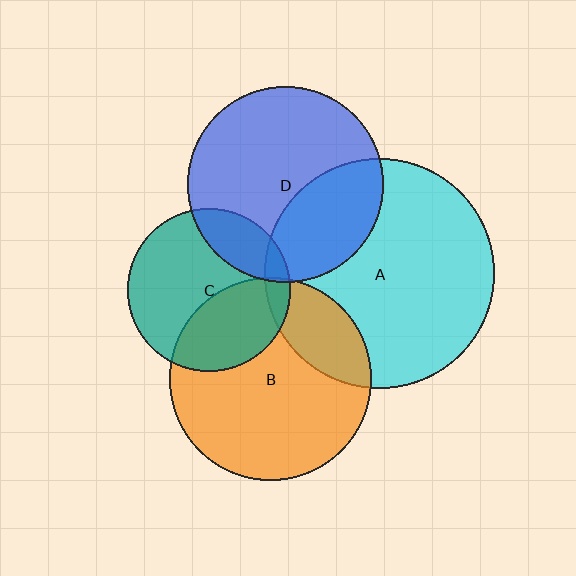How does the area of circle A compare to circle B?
Approximately 1.3 times.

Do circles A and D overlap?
Yes.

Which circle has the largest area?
Circle A (cyan).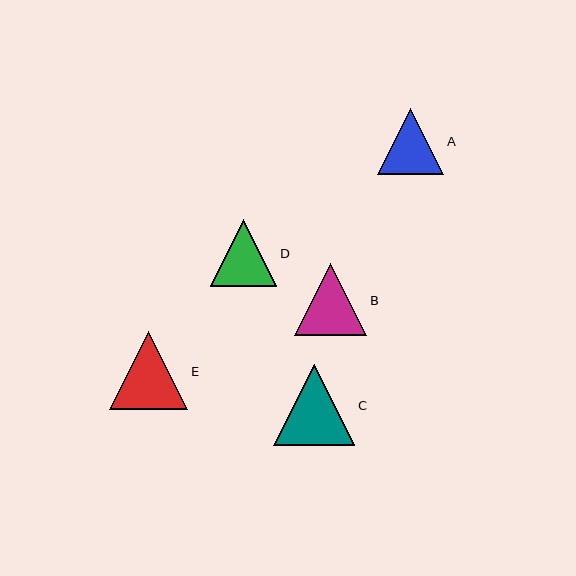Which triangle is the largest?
Triangle C is the largest with a size of approximately 81 pixels.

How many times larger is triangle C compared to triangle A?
Triangle C is approximately 1.2 times the size of triangle A.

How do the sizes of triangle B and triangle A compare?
Triangle B and triangle A are approximately the same size.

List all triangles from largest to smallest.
From largest to smallest: C, E, B, D, A.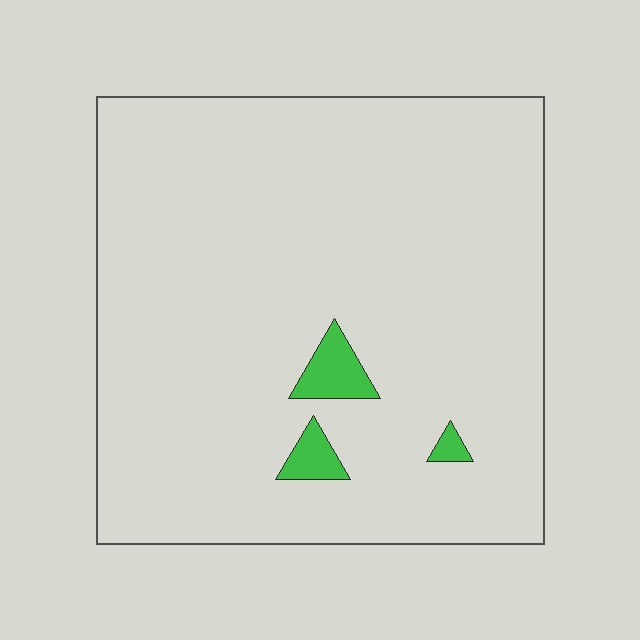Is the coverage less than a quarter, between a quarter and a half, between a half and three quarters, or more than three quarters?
Less than a quarter.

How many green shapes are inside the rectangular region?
3.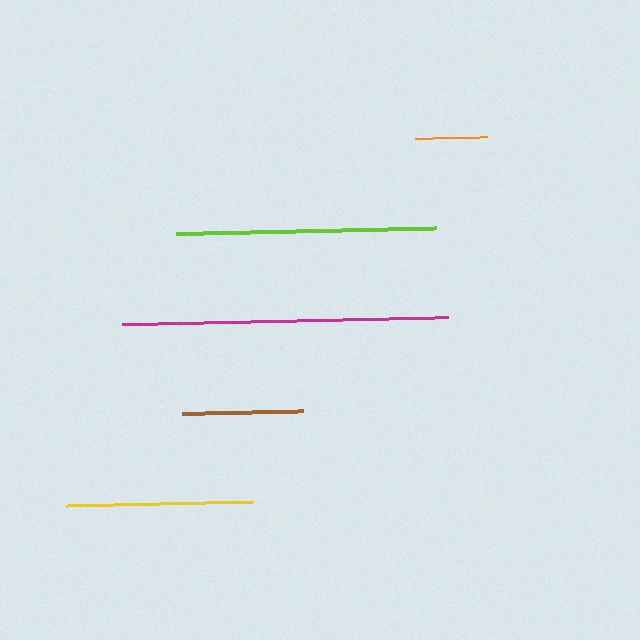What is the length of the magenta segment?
The magenta segment is approximately 326 pixels long.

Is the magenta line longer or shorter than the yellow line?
The magenta line is longer than the yellow line.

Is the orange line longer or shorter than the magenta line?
The magenta line is longer than the orange line.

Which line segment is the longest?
The magenta line is the longest at approximately 326 pixels.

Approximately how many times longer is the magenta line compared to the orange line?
The magenta line is approximately 4.5 times the length of the orange line.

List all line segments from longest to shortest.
From longest to shortest: magenta, lime, yellow, brown, orange.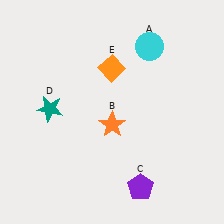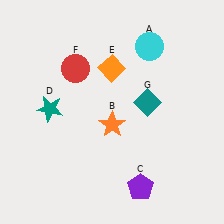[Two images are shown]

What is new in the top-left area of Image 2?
A red circle (F) was added in the top-left area of Image 2.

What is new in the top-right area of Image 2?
A teal diamond (G) was added in the top-right area of Image 2.